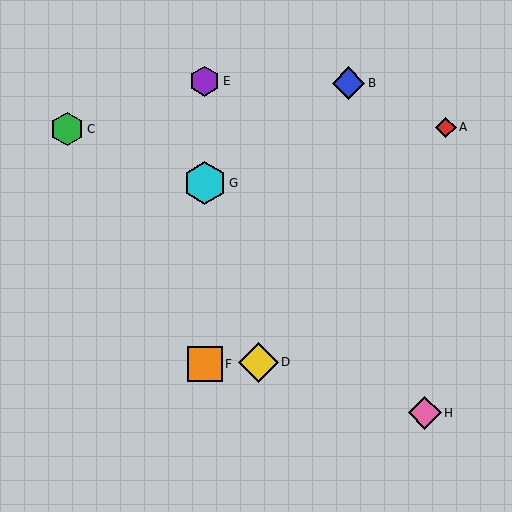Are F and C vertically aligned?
No, F is at x≈205 and C is at x≈67.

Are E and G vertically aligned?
Yes, both are at x≈205.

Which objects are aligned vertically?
Objects E, F, G are aligned vertically.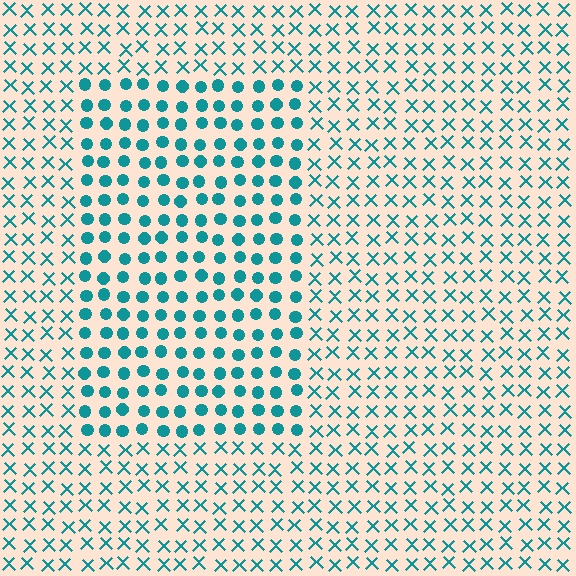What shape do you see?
I see a rectangle.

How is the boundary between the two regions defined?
The boundary is defined by a change in element shape: circles inside vs. X marks outside. All elements share the same color and spacing.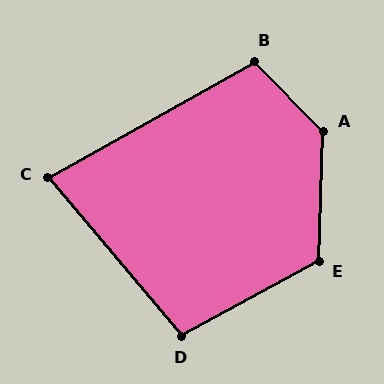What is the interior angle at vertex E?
Approximately 121 degrees (obtuse).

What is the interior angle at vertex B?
Approximately 105 degrees (obtuse).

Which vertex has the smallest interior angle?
C, at approximately 79 degrees.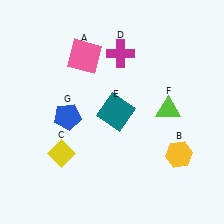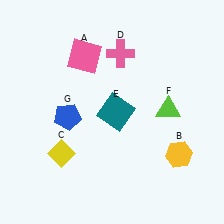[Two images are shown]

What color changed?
The cross (D) changed from magenta in Image 1 to pink in Image 2.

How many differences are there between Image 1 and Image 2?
There is 1 difference between the two images.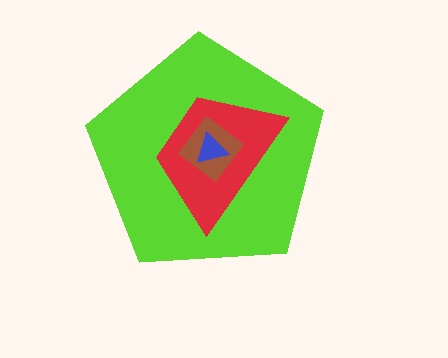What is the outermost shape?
The lime pentagon.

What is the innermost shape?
The blue triangle.